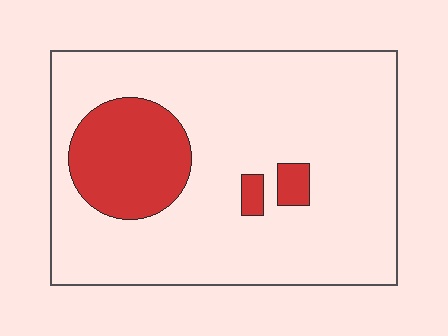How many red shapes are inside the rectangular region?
3.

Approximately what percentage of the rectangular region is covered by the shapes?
Approximately 15%.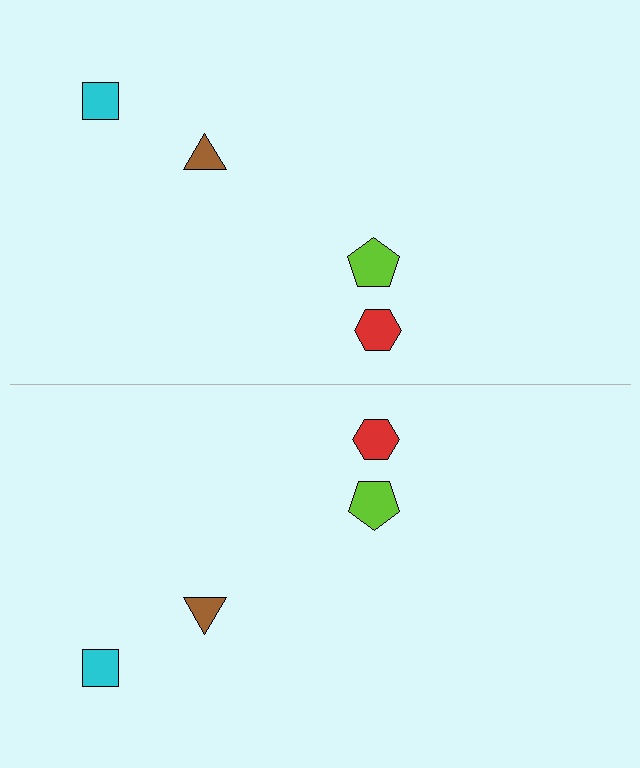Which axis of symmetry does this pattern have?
The pattern has a horizontal axis of symmetry running through the center of the image.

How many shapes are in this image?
There are 8 shapes in this image.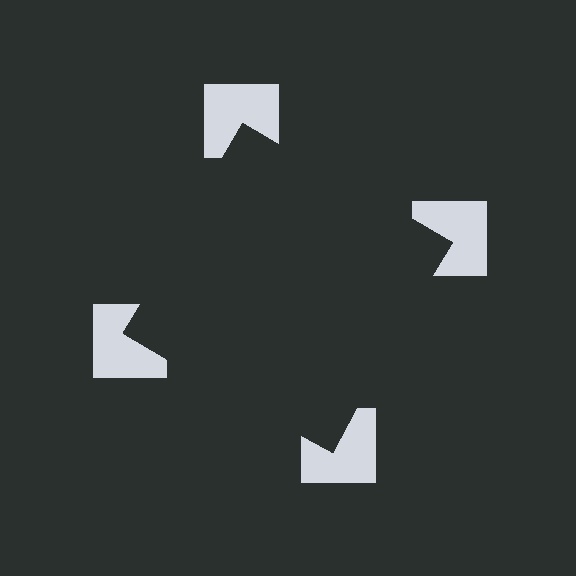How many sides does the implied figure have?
4 sides.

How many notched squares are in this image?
There are 4 — one at each vertex of the illusory square.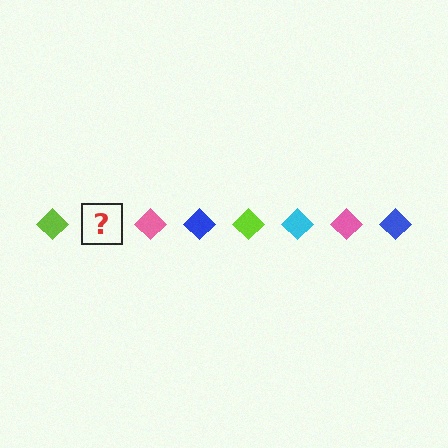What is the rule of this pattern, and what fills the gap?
The rule is that the pattern cycles through lime, cyan, pink, blue diamonds. The gap should be filled with a cyan diamond.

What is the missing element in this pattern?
The missing element is a cyan diamond.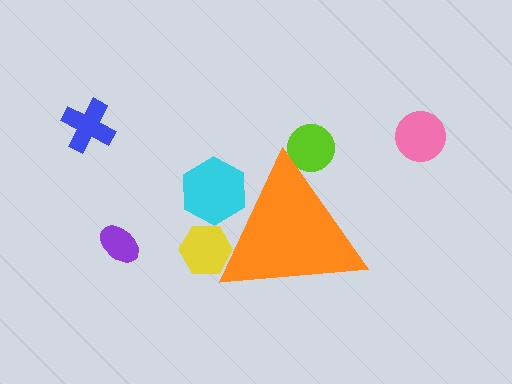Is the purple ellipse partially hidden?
No, the purple ellipse is fully visible.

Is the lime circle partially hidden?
Yes, the lime circle is partially hidden behind the orange triangle.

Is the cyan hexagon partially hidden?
Yes, the cyan hexagon is partially hidden behind the orange triangle.